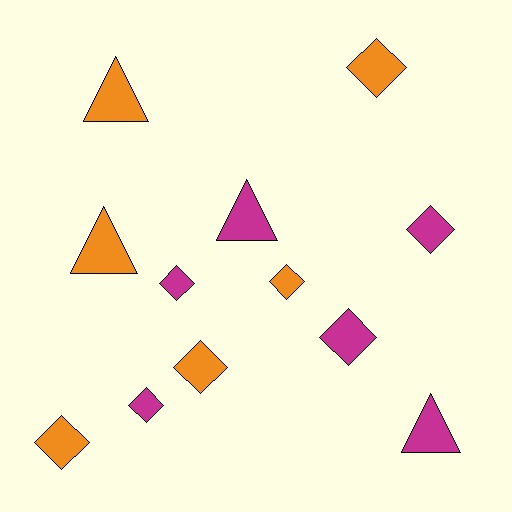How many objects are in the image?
There are 12 objects.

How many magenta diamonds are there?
There are 4 magenta diamonds.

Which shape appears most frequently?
Diamond, with 8 objects.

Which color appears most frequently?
Magenta, with 6 objects.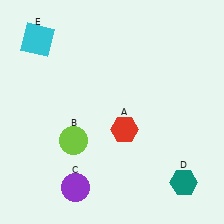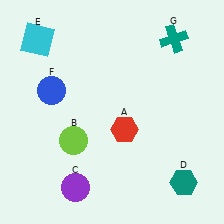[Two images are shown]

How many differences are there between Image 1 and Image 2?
There are 2 differences between the two images.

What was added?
A blue circle (F), a teal cross (G) were added in Image 2.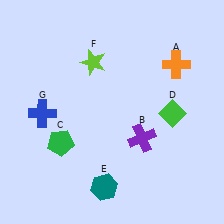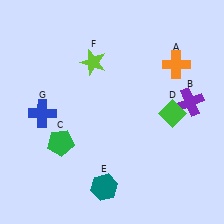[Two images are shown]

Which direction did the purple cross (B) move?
The purple cross (B) moved right.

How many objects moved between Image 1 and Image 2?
1 object moved between the two images.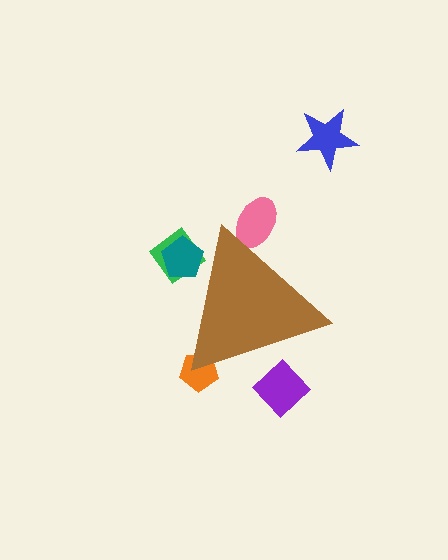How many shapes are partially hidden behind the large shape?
5 shapes are partially hidden.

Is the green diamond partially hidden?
Yes, the green diamond is partially hidden behind the brown triangle.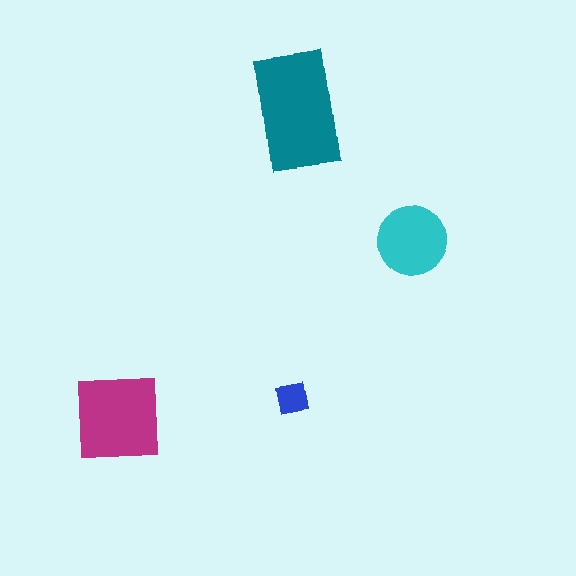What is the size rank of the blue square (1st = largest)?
4th.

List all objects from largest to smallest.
The teal rectangle, the magenta square, the cyan circle, the blue square.